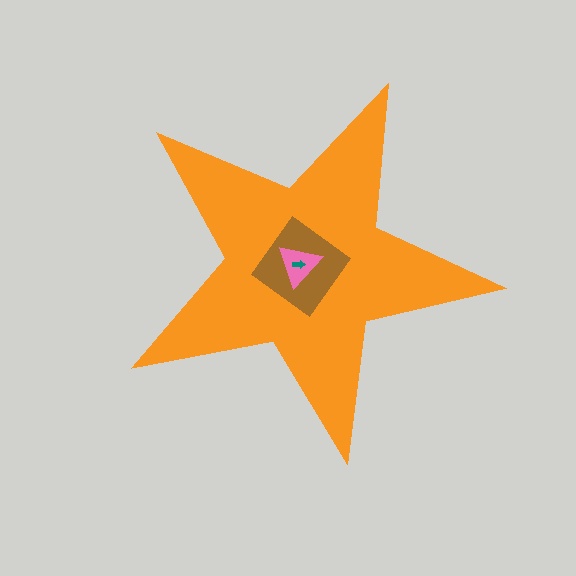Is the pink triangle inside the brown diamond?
Yes.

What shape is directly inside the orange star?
The brown diamond.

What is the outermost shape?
The orange star.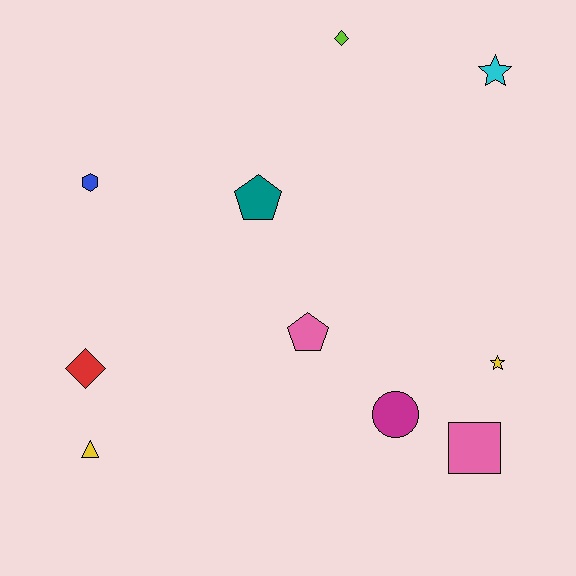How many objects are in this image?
There are 10 objects.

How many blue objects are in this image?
There is 1 blue object.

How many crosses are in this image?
There are no crosses.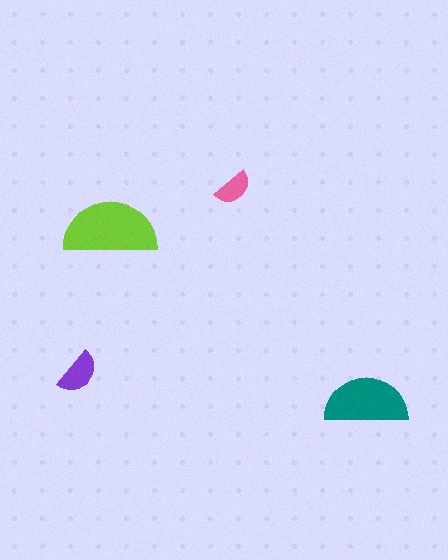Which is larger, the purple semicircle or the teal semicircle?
The teal one.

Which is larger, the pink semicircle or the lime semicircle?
The lime one.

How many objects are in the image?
There are 4 objects in the image.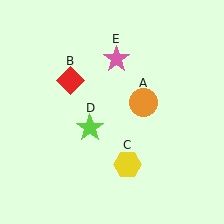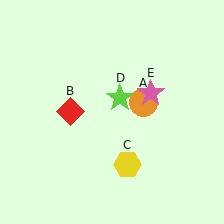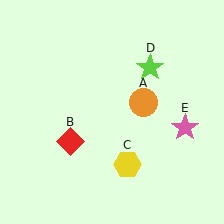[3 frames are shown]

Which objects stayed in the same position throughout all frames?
Orange circle (object A) and yellow hexagon (object C) remained stationary.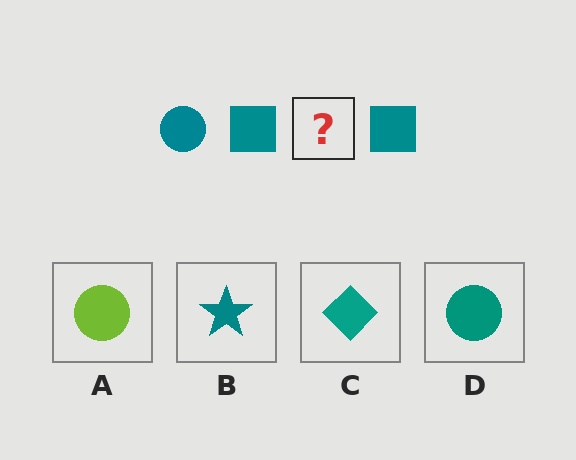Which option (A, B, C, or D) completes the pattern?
D.